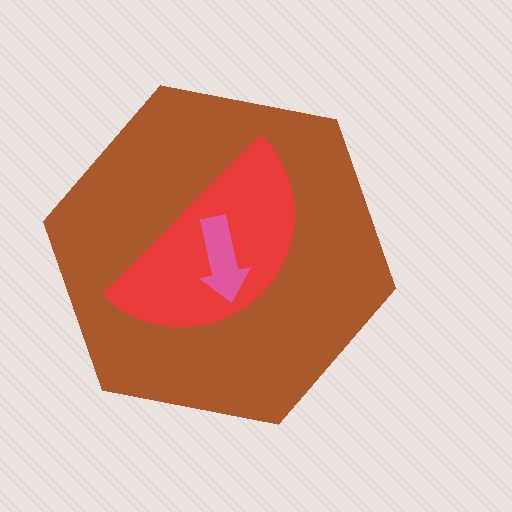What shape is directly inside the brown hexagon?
The red semicircle.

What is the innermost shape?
The pink arrow.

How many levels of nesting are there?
3.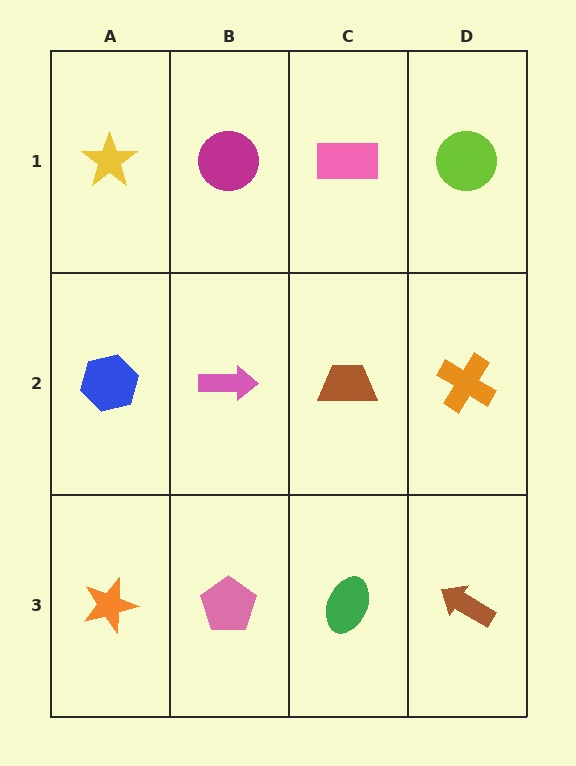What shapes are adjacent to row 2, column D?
A lime circle (row 1, column D), a brown arrow (row 3, column D), a brown trapezoid (row 2, column C).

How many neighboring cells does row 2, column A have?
3.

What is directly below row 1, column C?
A brown trapezoid.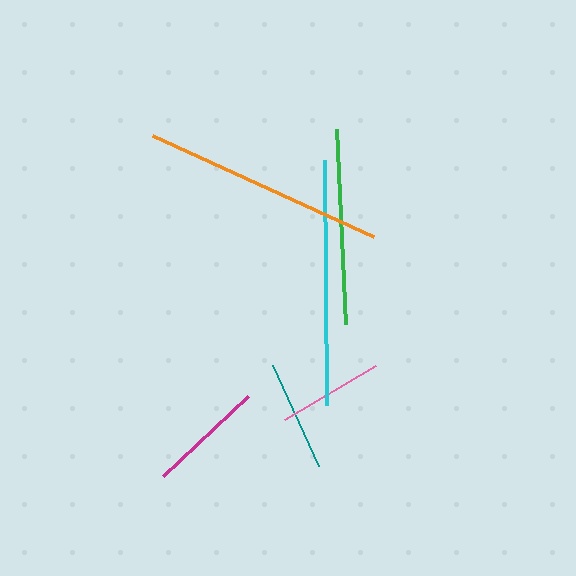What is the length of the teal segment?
The teal segment is approximately 111 pixels long.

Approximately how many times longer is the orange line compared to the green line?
The orange line is approximately 1.2 times the length of the green line.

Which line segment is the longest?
The cyan line is the longest at approximately 246 pixels.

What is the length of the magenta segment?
The magenta segment is approximately 116 pixels long.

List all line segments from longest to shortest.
From longest to shortest: cyan, orange, green, magenta, teal, pink.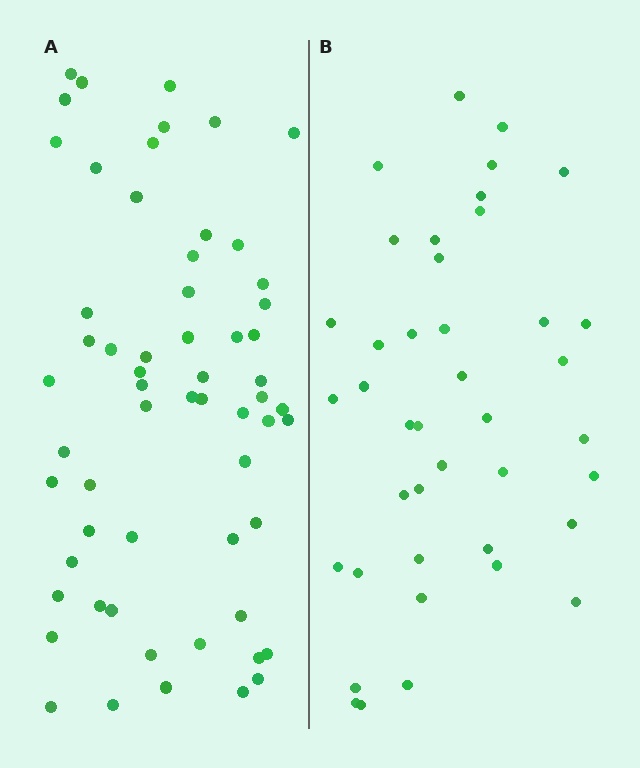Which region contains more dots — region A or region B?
Region A (the left region) has more dots.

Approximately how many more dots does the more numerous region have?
Region A has approximately 20 more dots than region B.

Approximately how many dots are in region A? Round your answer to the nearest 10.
About 60 dots.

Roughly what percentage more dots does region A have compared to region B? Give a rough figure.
About 45% more.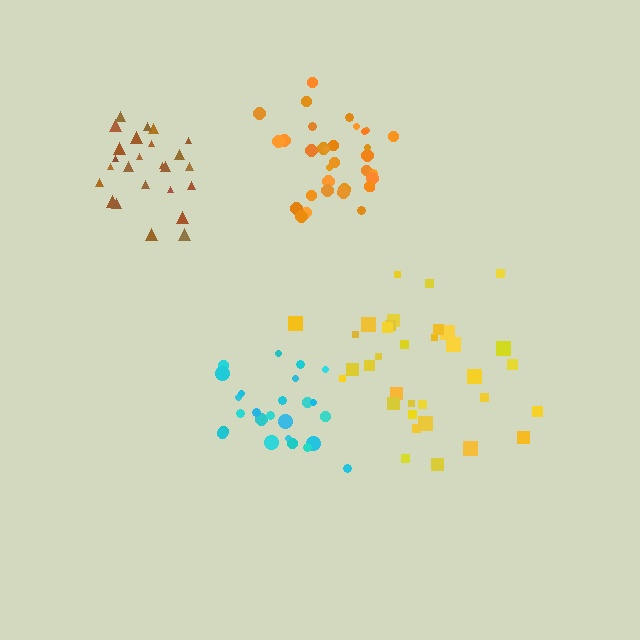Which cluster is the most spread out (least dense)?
Yellow.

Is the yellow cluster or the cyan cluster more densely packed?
Cyan.